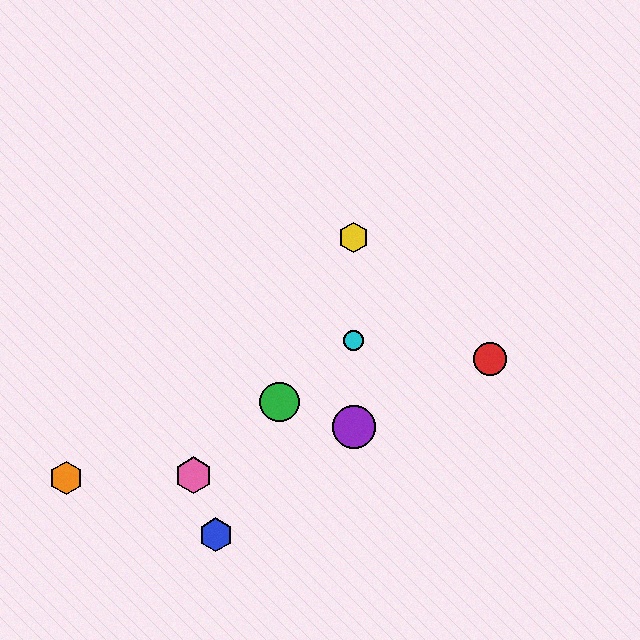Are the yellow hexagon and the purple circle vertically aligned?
Yes, both are at x≈354.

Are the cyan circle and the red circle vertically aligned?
No, the cyan circle is at x≈354 and the red circle is at x≈490.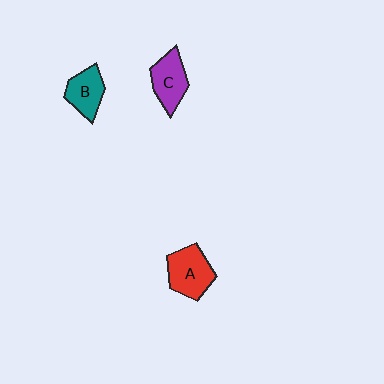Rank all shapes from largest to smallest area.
From largest to smallest: A (red), C (purple), B (teal).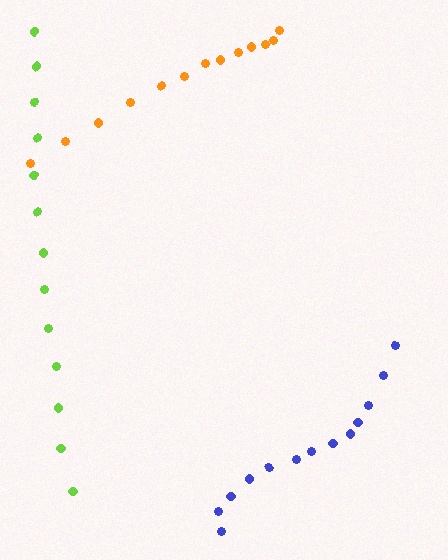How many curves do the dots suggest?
There are 3 distinct paths.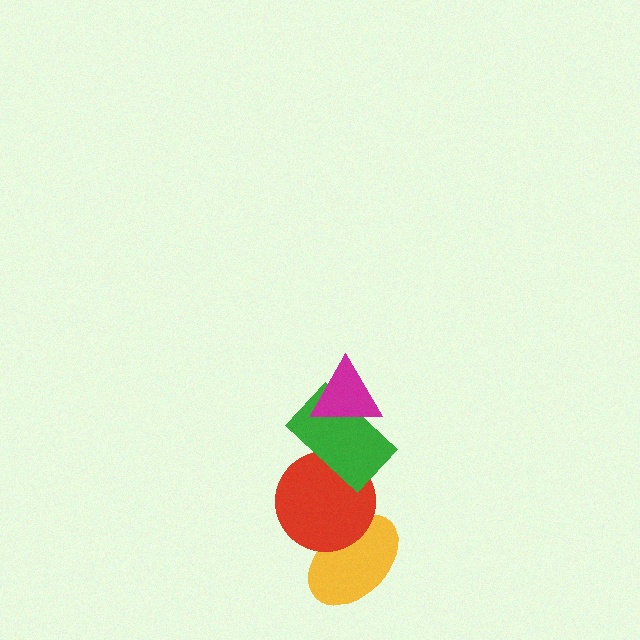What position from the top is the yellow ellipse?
The yellow ellipse is 4th from the top.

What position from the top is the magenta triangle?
The magenta triangle is 1st from the top.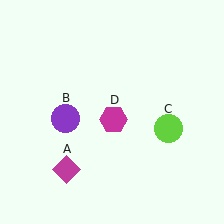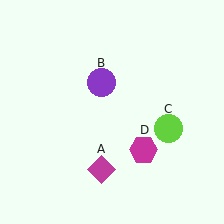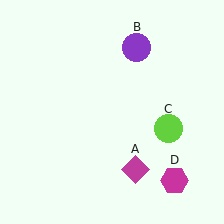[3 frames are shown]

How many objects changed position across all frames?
3 objects changed position: magenta diamond (object A), purple circle (object B), magenta hexagon (object D).